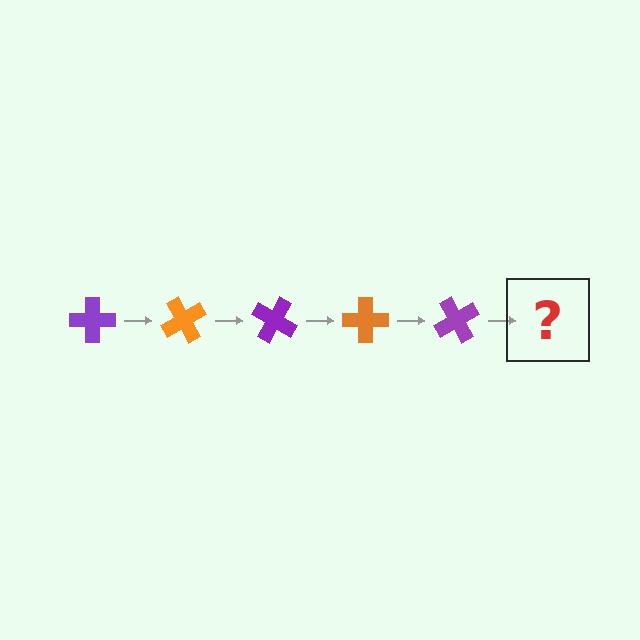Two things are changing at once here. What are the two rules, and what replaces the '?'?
The two rules are that it rotates 60 degrees each step and the color cycles through purple and orange. The '?' should be an orange cross, rotated 300 degrees from the start.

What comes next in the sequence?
The next element should be an orange cross, rotated 300 degrees from the start.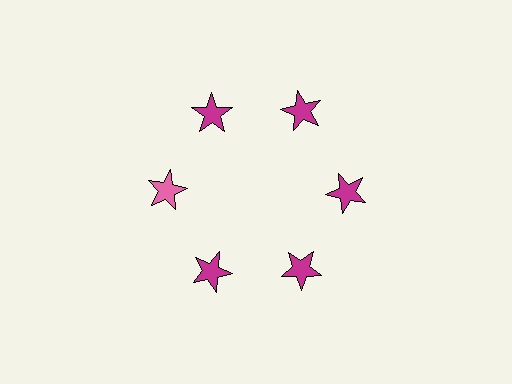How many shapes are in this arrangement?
There are 6 shapes arranged in a ring pattern.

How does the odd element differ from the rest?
It has a different color: pink instead of magenta.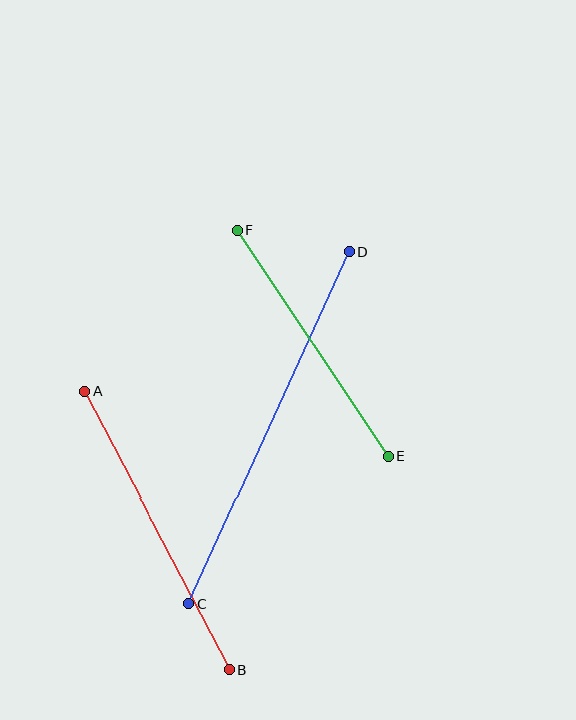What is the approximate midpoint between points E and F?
The midpoint is at approximately (313, 343) pixels.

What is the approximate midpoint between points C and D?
The midpoint is at approximately (269, 428) pixels.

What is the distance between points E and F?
The distance is approximately 272 pixels.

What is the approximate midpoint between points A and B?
The midpoint is at approximately (157, 531) pixels.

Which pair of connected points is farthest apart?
Points C and D are farthest apart.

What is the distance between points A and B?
The distance is approximately 313 pixels.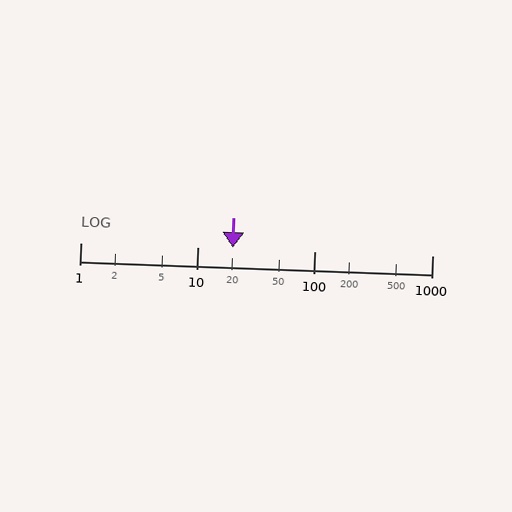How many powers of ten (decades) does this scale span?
The scale spans 3 decades, from 1 to 1000.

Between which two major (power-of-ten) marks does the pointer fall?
The pointer is between 10 and 100.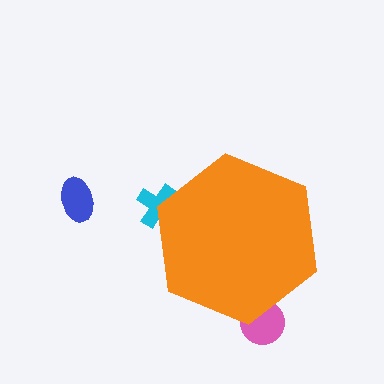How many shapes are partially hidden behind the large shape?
2 shapes are partially hidden.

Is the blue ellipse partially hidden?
No, the blue ellipse is fully visible.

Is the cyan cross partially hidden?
Yes, the cyan cross is partially hidden behind the orange hexagon.